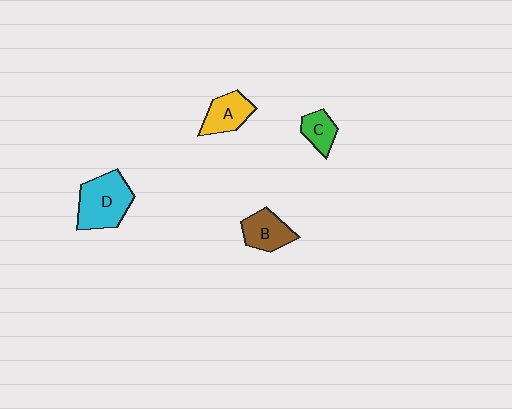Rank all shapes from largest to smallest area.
From largest to smallest: D (cyan), B (brown), A (yellow), C (green).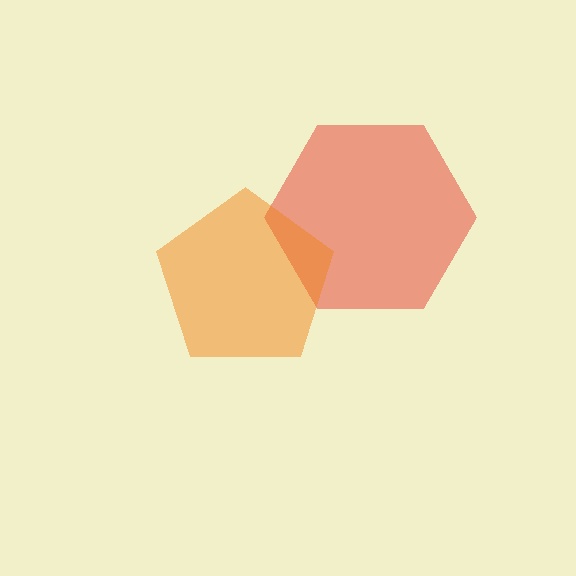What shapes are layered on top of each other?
The layered shapes are: a red hexagon, an orange pentagon.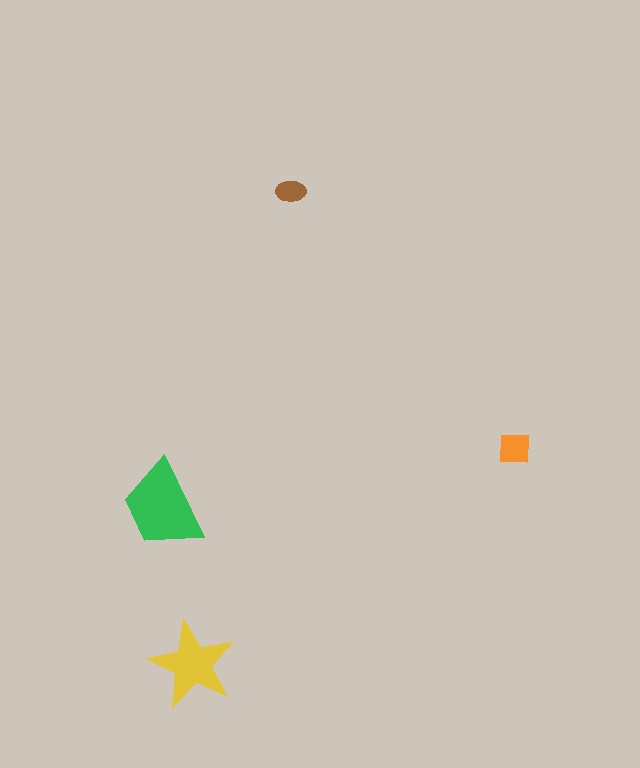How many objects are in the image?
There are 4 objects in the image.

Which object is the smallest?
The brown ellipse.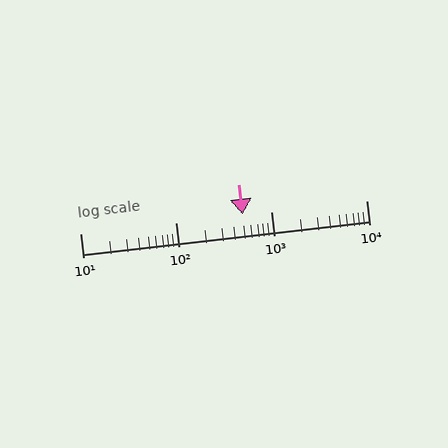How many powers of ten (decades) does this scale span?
The scale spans 3 decades, from 10 to 10000.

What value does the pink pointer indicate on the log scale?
The pointer indicates approximately 500.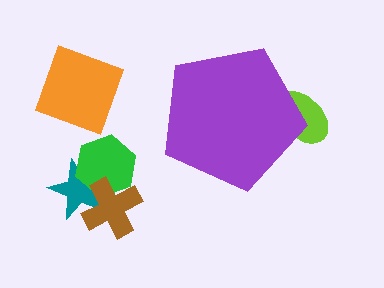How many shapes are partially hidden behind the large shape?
1 shape is partially hidden.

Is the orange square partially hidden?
No, the orange square is fully visible.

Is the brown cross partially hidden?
No, the brown cross is fully visible.